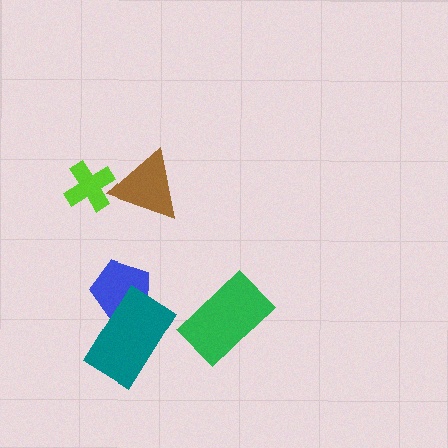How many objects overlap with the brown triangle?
1 object overlaps with the brown triangle.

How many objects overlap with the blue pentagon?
1 object overlaps with the blue pentagon.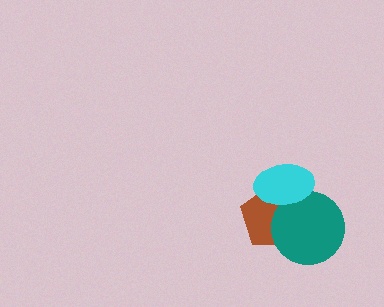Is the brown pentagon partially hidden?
Yes, it is partially covered by another shape.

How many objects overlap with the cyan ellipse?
2 objects overlap with the cyan ellipse.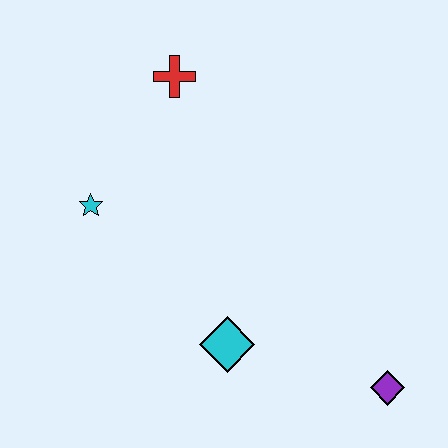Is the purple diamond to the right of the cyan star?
Yes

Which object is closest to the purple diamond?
The cyan diamond is closest to the purple diamond.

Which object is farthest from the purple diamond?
The red cross is farthest from the purple diamond.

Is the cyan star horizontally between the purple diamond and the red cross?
No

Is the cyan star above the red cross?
No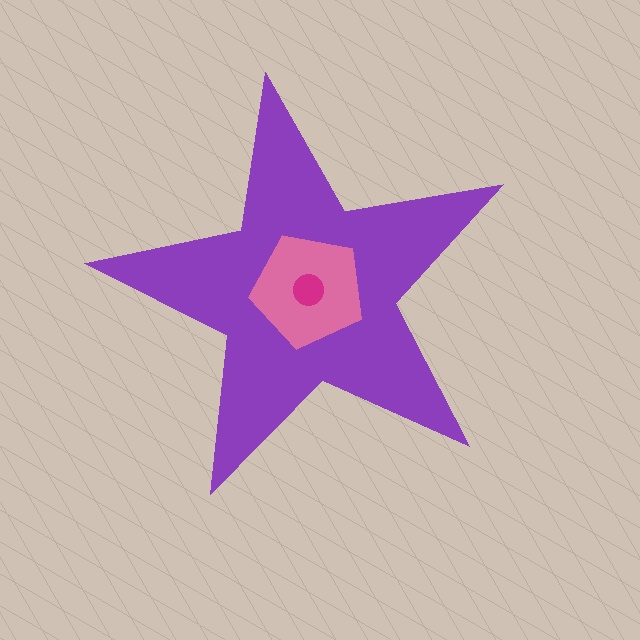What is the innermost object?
The magenta circle.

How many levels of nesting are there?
3.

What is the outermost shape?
The purple star.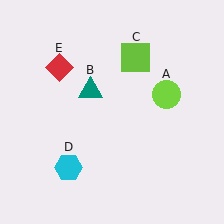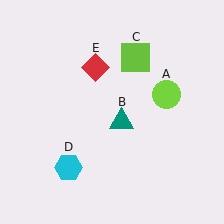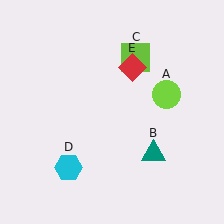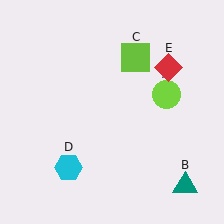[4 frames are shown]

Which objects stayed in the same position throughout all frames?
Lime circle (object A) and lime square (object C) and cyan hexagon (object D) remained stationary.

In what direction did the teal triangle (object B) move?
The teal triangle (object B) moved down and to the right.